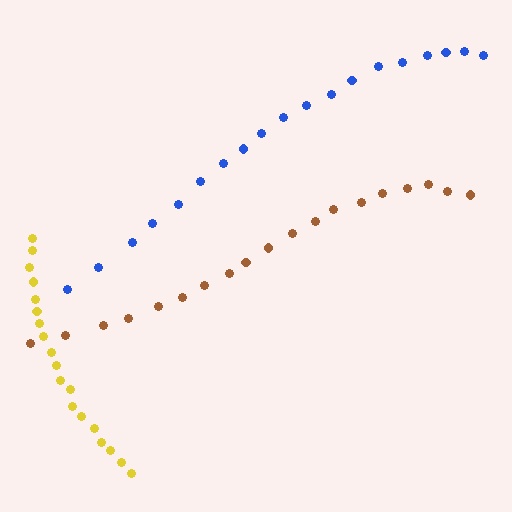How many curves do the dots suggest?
There are 3 distinct paths.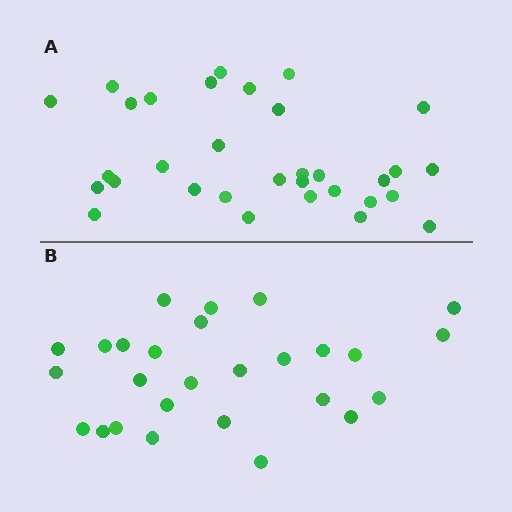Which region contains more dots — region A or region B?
Region A (the top region) has more dots.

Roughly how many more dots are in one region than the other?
Region A has about 5 more dots than region B.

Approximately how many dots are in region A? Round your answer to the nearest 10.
About 30 dots. (The exact count is 32, which rounds to 30.)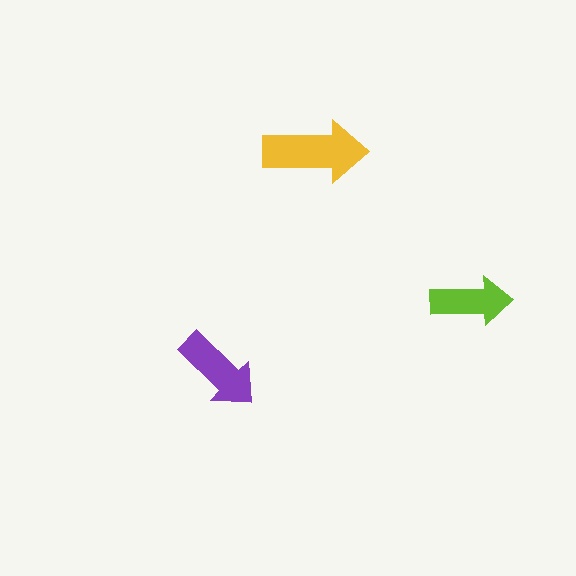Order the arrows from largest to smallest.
the yellow one, the purple one, the lime one.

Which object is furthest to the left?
The purple arrow is leftmost.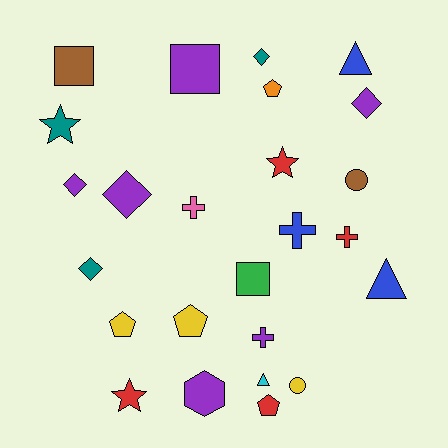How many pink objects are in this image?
There is 1 pink object.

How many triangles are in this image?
There are 3 triangles.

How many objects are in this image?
There are 25 objects.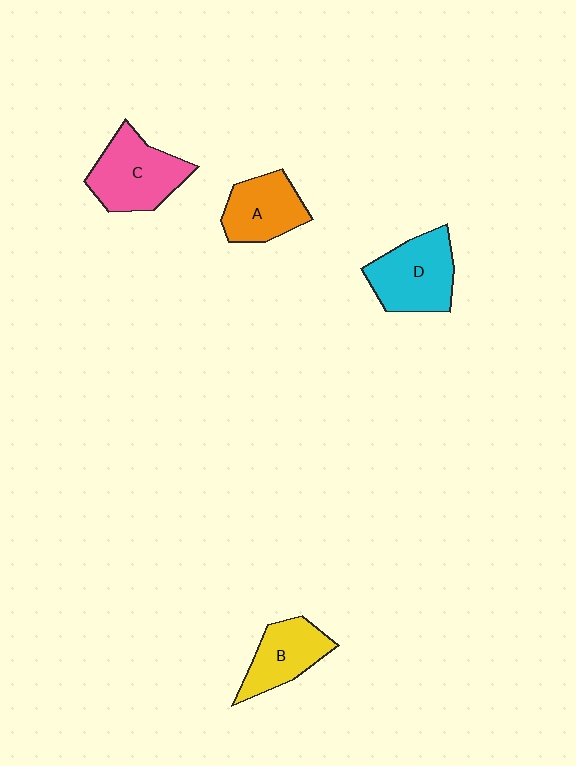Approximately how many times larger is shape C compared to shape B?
Approximately 1.3 times.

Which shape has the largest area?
Shape C (pink).